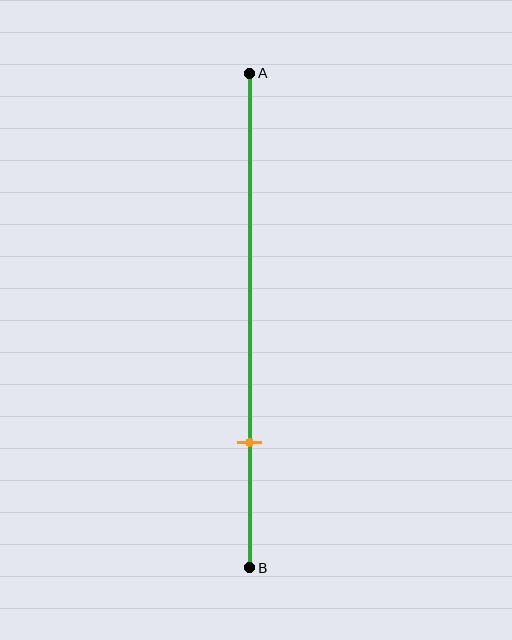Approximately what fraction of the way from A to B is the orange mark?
The orange mark is approximately 75% of the way from A to B.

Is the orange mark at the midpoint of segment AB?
No, the mark is at about 75% from A, not at the 50% midpoint.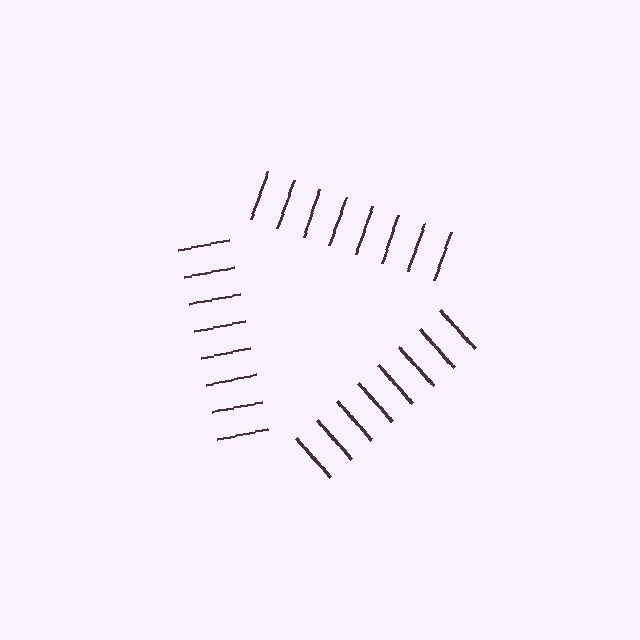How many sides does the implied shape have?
3 sides — the line-ends trace a triangle.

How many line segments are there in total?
24 — 8 along each of the 3 edges.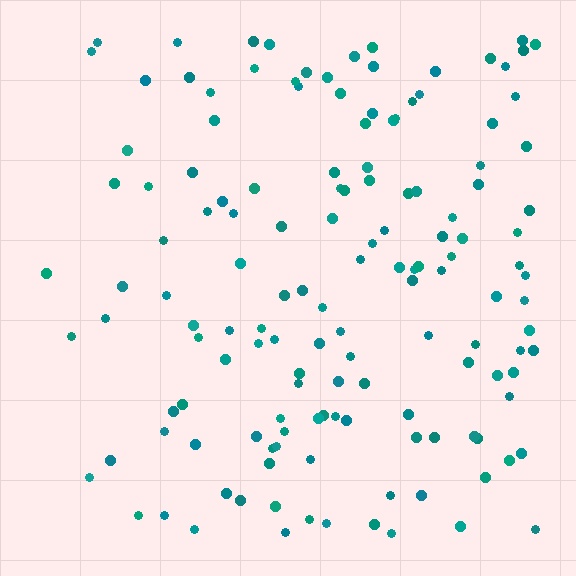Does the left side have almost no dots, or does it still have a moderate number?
Still a moderate number, just noticeably fewer than the right.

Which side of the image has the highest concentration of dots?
The right.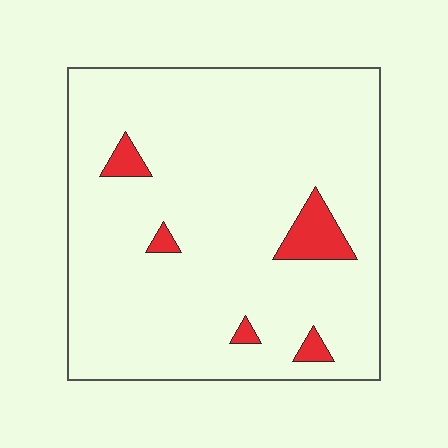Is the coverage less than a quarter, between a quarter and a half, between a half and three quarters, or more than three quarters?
Less than a quarter.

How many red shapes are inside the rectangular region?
5.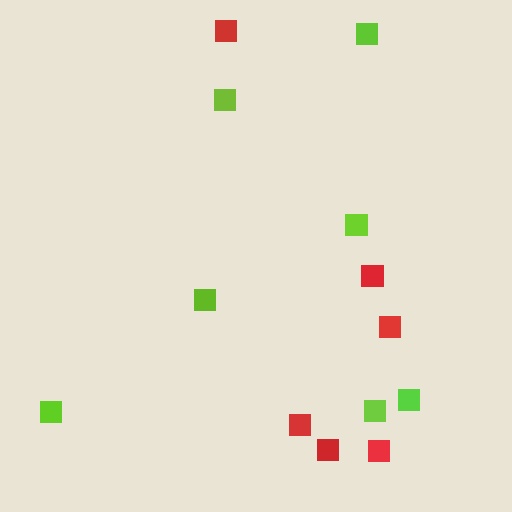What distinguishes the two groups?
There are 2 groups: one group of red squares (6) and one group of lime squares (7).